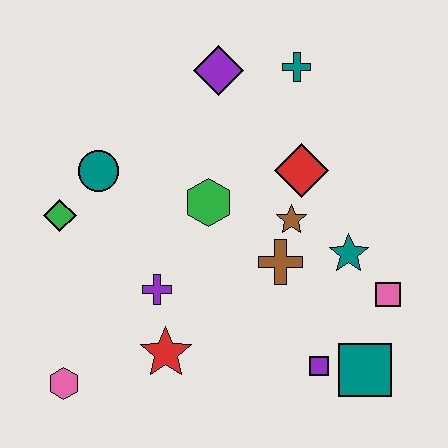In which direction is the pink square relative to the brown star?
The pink square is to the right of the brown star.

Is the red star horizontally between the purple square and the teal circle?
Yes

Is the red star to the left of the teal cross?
Yes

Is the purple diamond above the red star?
Yes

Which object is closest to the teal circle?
The green diamond is closest to the teal circle.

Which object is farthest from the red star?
The teal cross is farthest from the red star.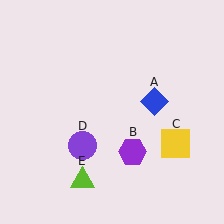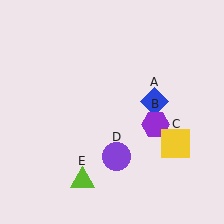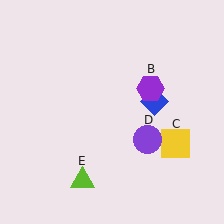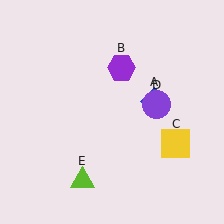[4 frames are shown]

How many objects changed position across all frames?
2 objects changed position: purple hexagon (object B), purple circle (object D).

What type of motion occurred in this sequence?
The purple hexagon (object B), purple circle (object D) rotated counterclockwise around the center of the scene.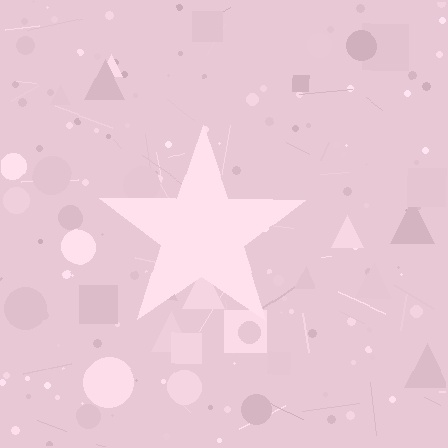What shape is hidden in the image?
A star is hidden in the image.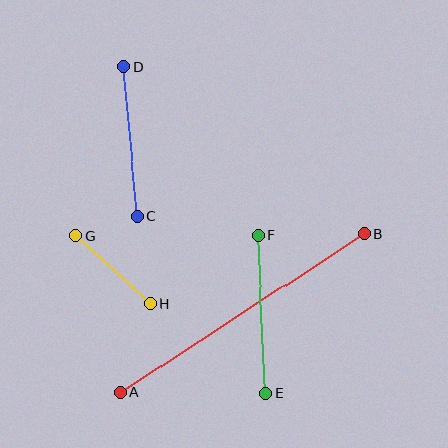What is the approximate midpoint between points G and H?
The midpoint is at approximately (113, 270) pixels.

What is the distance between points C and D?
The distance is approximately 150 pixels.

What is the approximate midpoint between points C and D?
The midpoint is at approximately (131, 142) pixels.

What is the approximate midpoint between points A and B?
The midpoint is at approximately (242, 313) pixels.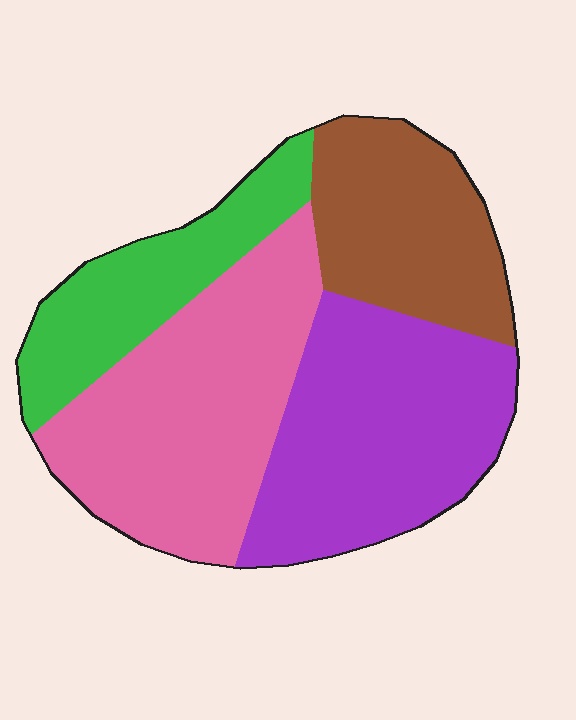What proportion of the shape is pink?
Pink covers 33% of the shape.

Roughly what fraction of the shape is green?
Green takes up about one sixth (1/6) of the shape.